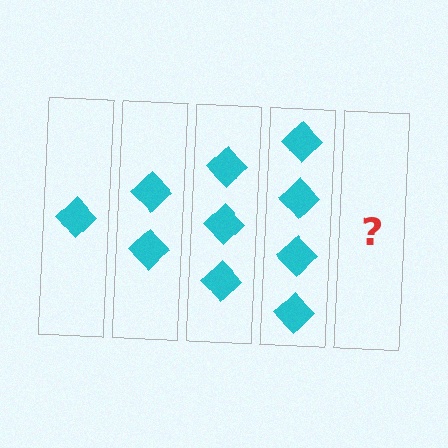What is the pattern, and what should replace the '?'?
The pattern is that each step adds one more diamond. The '?' should be 5 diamonds.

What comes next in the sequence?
The next element should be 5 diamonds.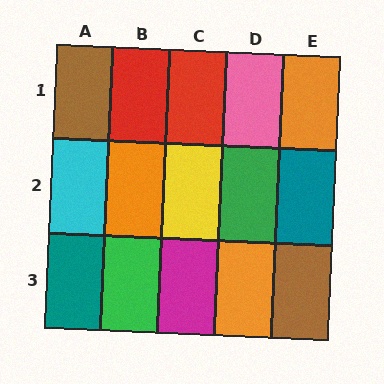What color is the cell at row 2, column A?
Cyan.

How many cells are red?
2 cells are red.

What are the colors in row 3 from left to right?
Teal, green, magenta, orange, brown.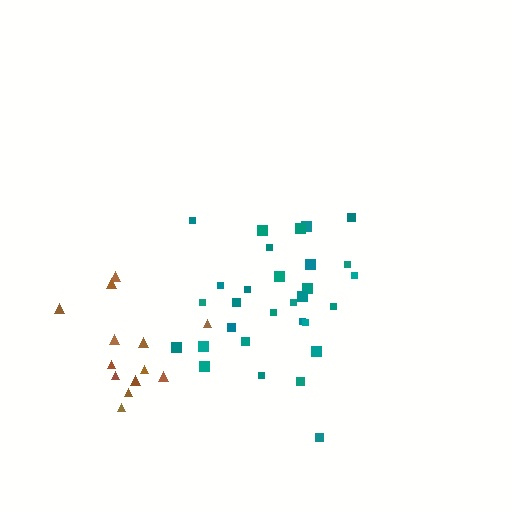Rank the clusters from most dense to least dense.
teal, brown.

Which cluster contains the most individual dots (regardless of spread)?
Teal (30).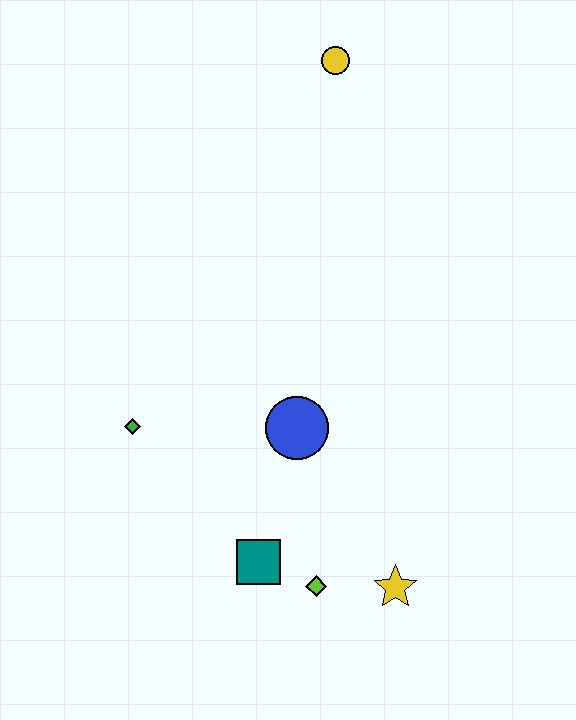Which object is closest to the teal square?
The lime diamond is closest to the teal square.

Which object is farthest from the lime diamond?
The yellow circle is farthest from the lime diamond.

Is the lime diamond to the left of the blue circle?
No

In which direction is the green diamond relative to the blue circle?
The green diamond is to the left of the blue circle.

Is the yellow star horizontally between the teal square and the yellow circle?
No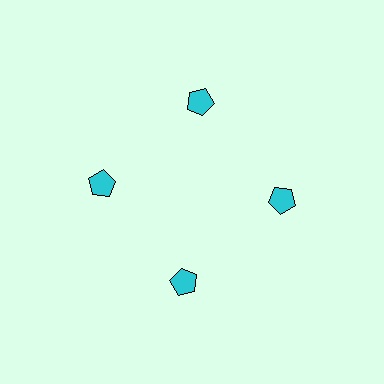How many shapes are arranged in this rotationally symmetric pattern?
There are 4 shapes, arranged in 4 groups of 1.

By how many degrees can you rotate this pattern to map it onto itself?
The pattern maps onto itself every 90 degrees of rotation.